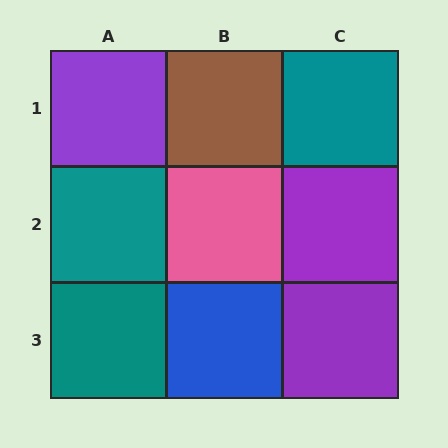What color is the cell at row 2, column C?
Purple.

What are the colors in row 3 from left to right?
Teal, blue, purple.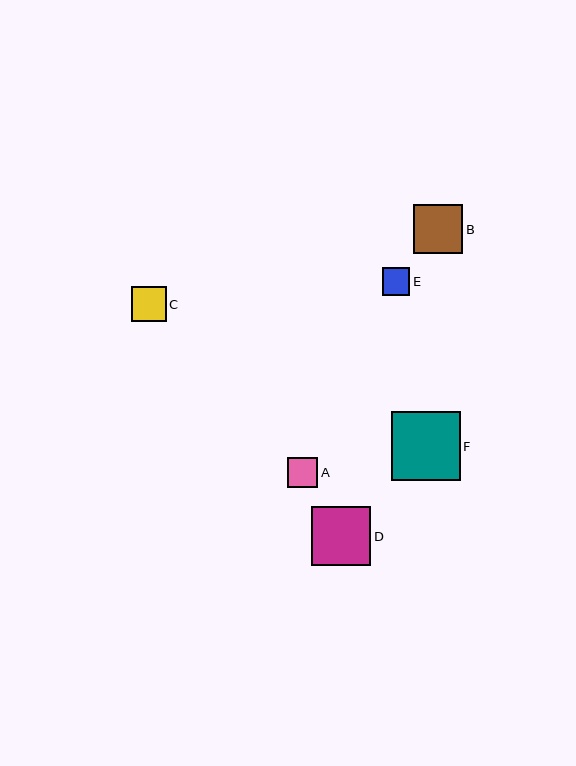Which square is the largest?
Square F is the largest with a size of approximately 69 pixels.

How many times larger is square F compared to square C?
Square F is approximately 2.0 times the size of square C.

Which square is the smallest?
Square E is the smallest with a size of approximately 27 pixels.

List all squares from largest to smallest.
From largest to smallest: F, D, B, C, A, E.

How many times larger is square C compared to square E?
Square C is approximately 1.3 times the size of square E.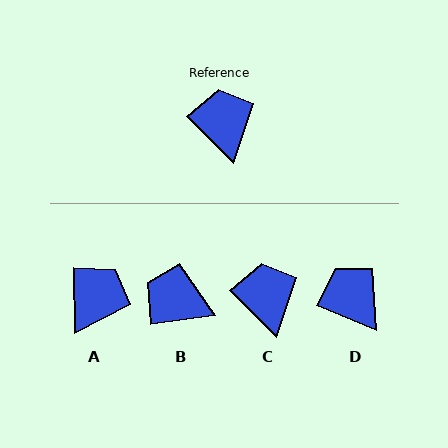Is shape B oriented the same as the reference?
No, it is off by about 53 degrees.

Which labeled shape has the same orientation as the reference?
C.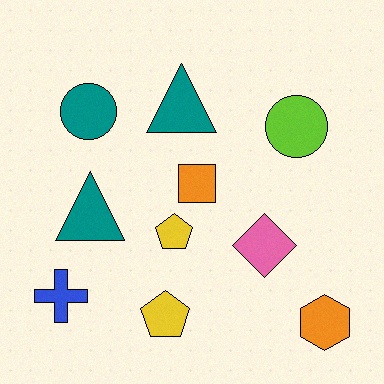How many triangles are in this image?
There are 2 triangles.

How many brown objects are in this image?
There are no brown objects.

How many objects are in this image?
There are 10 objects.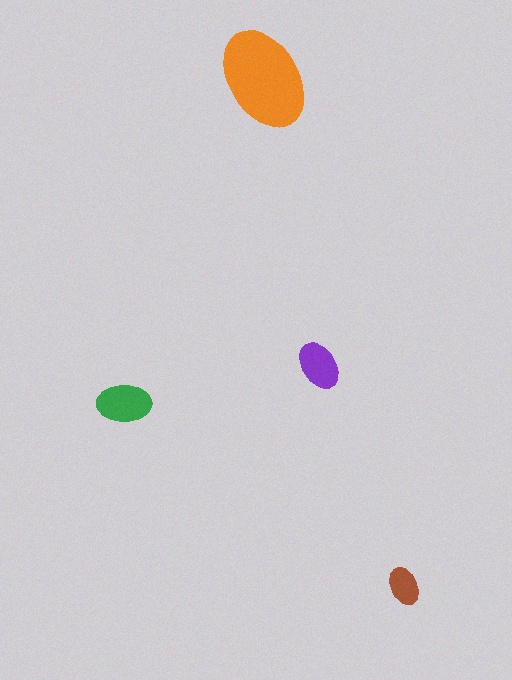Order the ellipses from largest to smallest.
the orange one, the green one, the purple one, the brown one.